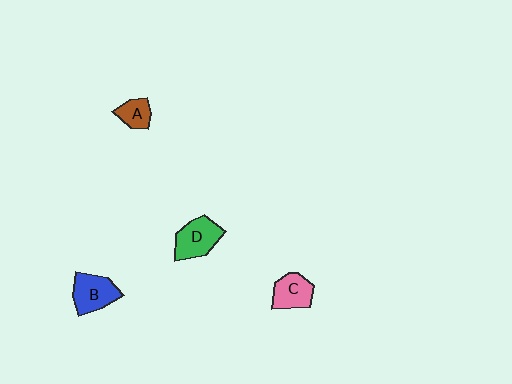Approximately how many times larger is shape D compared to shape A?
Approximately 1.7 times.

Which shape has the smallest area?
Shape A (brown).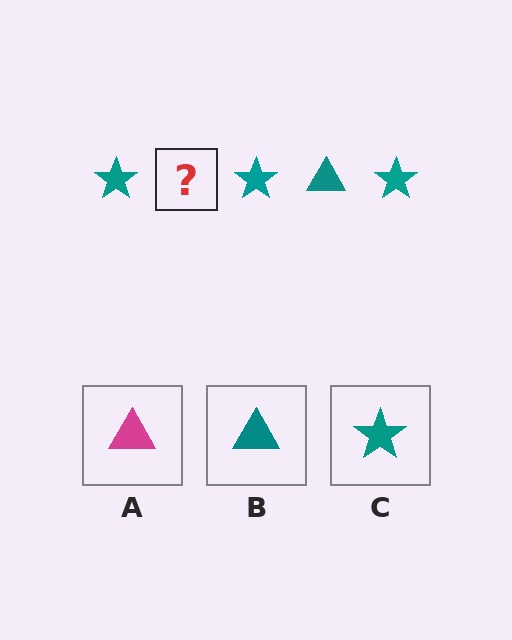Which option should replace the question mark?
Option B.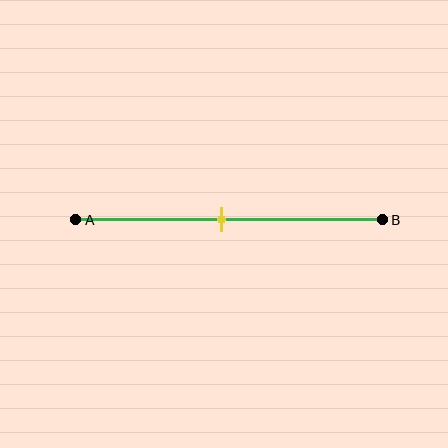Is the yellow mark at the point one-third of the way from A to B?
No, the mark is at about 50% from A, not at the 33% one-third point.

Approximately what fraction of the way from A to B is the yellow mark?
The yellow mark is approximately 50% of the way from A to B.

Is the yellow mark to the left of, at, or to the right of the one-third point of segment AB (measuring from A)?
The yellow mark is to the right of the one-third point of segment AB.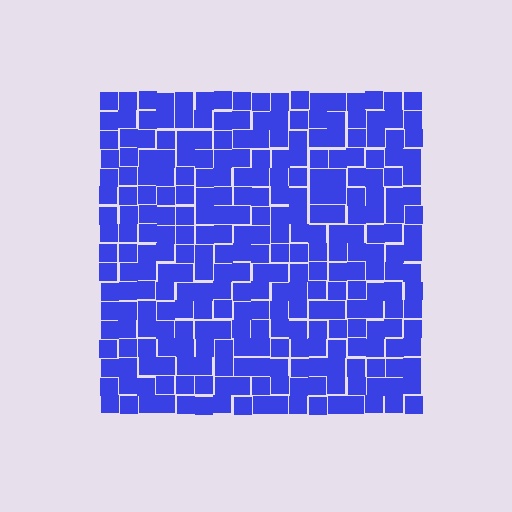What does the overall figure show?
The overall figure shows a square.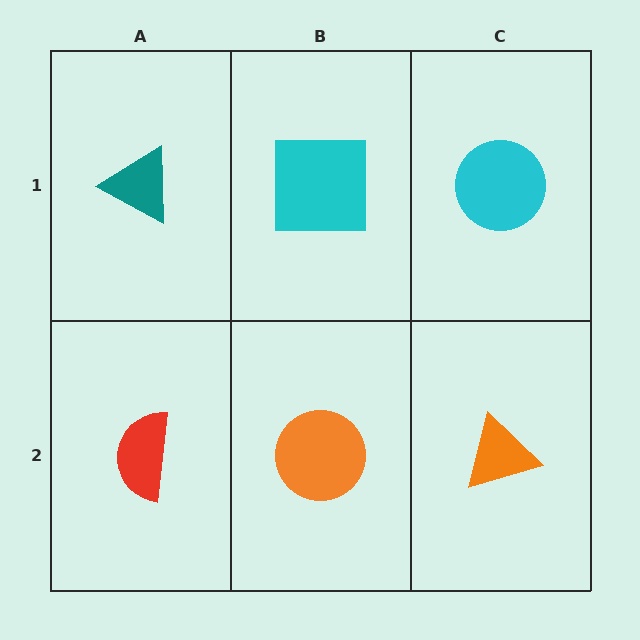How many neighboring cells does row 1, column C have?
2.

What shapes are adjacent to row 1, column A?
A red semicircle (row 2, column A), a cyan square (row 1, column B).